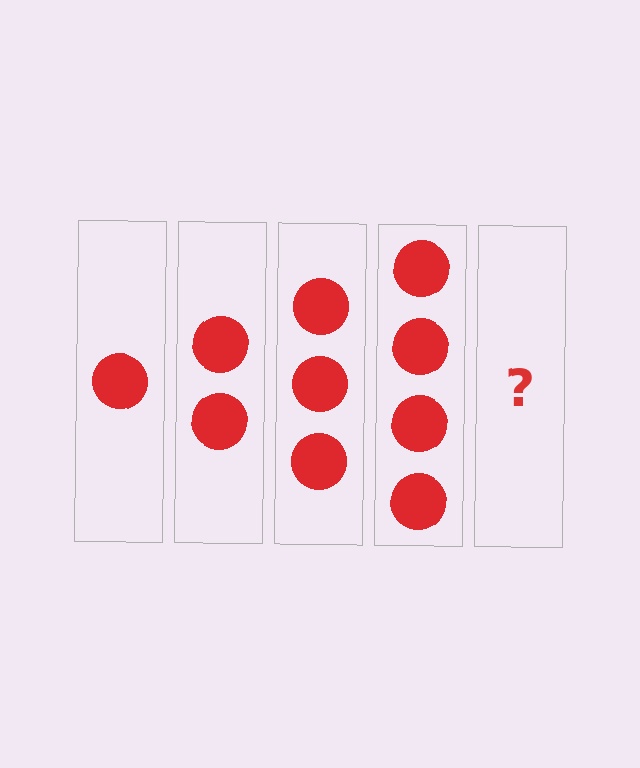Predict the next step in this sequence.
The next step is 5 circles.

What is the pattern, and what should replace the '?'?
The pattern is that each step adds one more circle. The '?' should be 5 circles.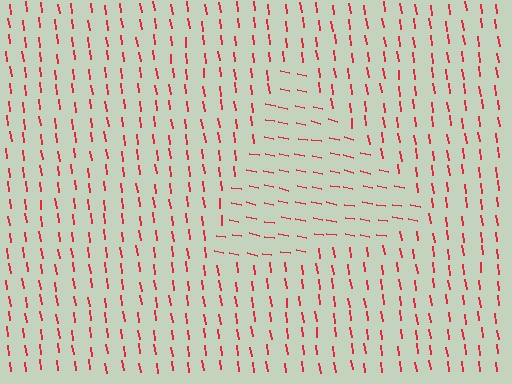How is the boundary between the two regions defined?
The boundary is defined purely by a change in line orientation (approximately 71 degrees difference). All lines are the same color and thickness.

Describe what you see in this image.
The image is filled with small red line segments. A triangle region in the image has lines oriented differently from the surrounding lines, creating a visible texture boundary.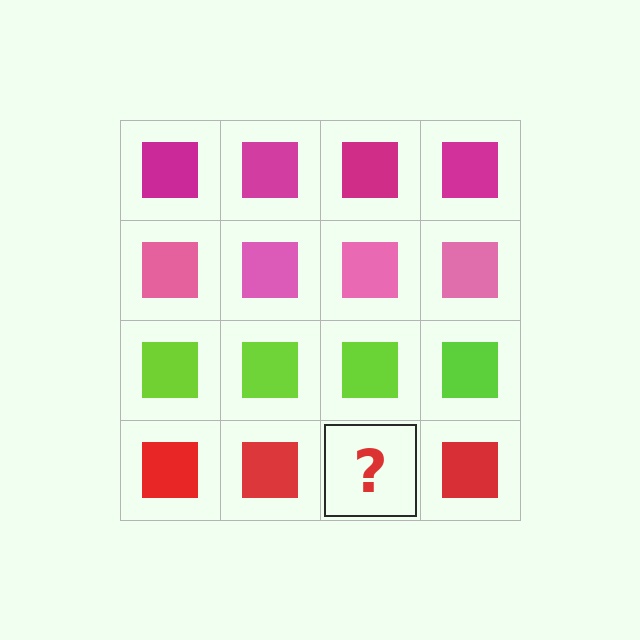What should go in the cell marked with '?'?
The missing cell should contain a red square.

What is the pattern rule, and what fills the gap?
The rule is that each row has a consistent color. The gap should be filled with a red square.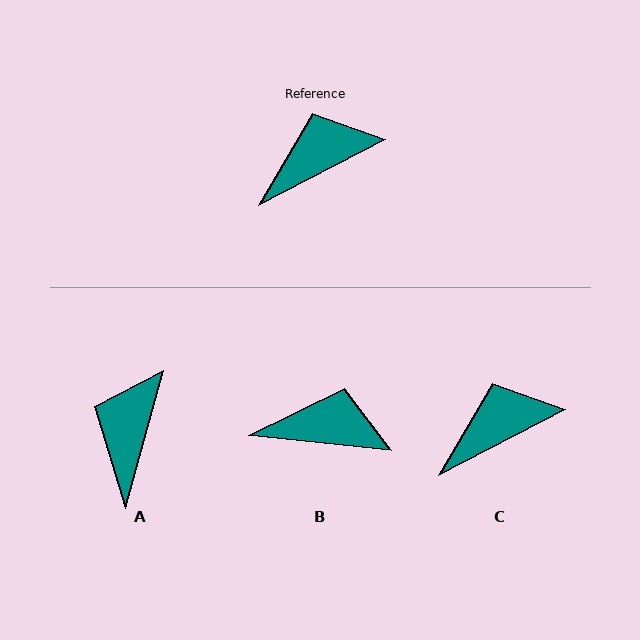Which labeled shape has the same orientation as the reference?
C.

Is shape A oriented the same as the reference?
No, it is off by about 47 degrees.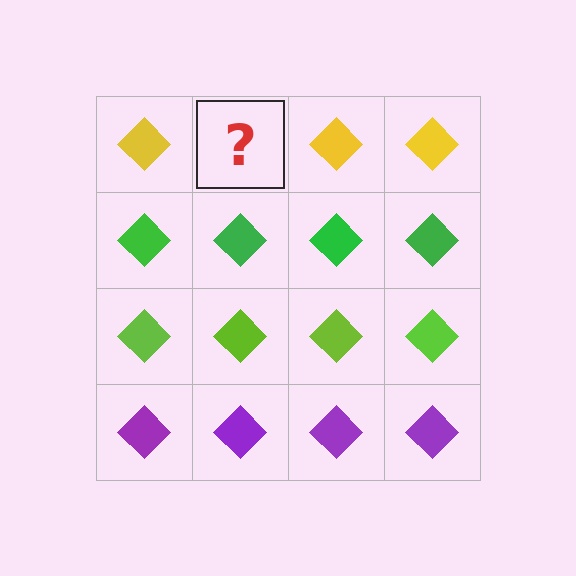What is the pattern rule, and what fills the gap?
The rule is that each row has a consistent color. The gap should be filled with a yellow diamond.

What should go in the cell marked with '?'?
The missing cell should contain a yellow diamond.